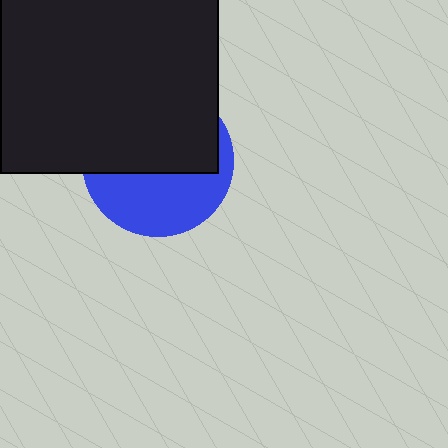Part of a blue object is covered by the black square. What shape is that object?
It is a circle.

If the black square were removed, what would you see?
You would see the complete blue circle.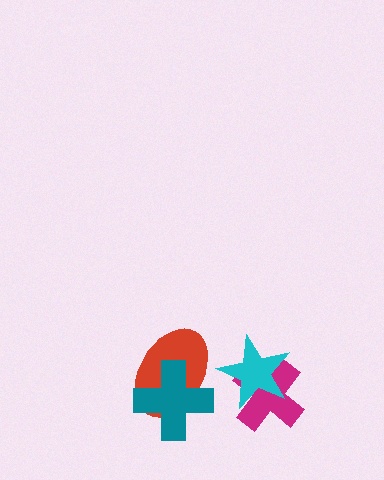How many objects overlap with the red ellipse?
1 object overlaps with the red ellipse.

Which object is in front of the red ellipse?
The teal cross is in front of the red ellipse.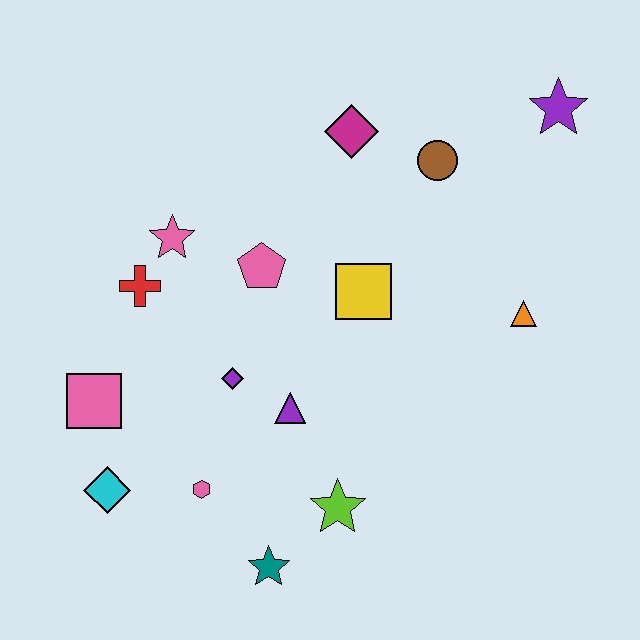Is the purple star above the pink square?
Yes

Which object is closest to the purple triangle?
The purple diamond is closest to the purple triangle.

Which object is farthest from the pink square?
The purple star is farthest from the pink square.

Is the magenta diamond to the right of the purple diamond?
Yes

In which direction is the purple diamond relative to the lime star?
The purple diamond is above the lime star.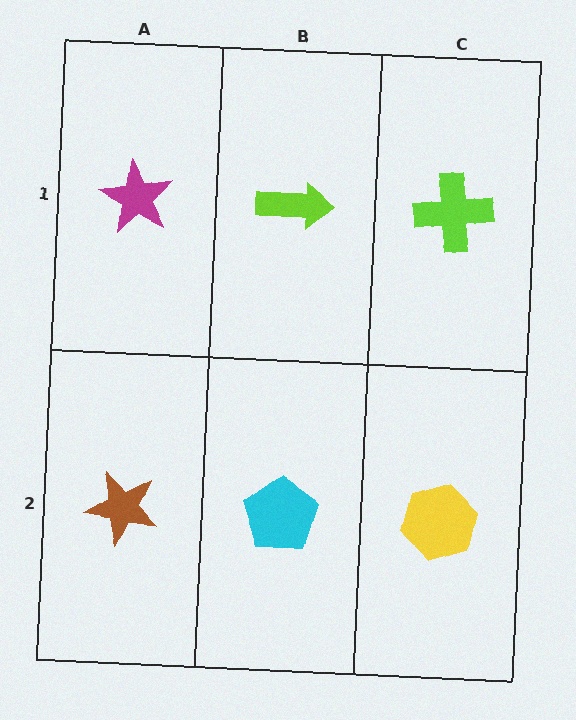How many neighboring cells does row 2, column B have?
3.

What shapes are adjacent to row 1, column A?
A brown star (row 2, column A), a lime arrow (row 1, column B).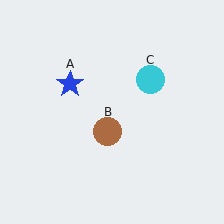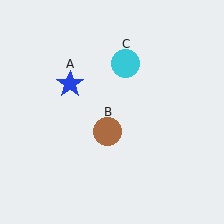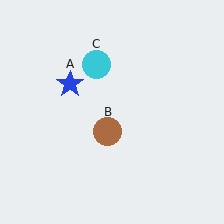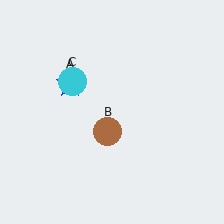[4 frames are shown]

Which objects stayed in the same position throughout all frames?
Blue star (object A) and brown circle (object B) remained stationary.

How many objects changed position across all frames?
1 object changed position: cyan circle (object C).